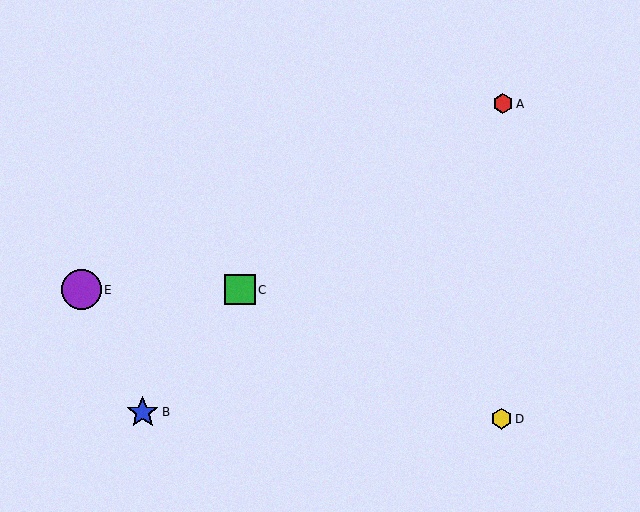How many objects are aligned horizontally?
2 objects (C, E) are aligned horizontally.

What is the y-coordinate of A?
Object A is at y≈104.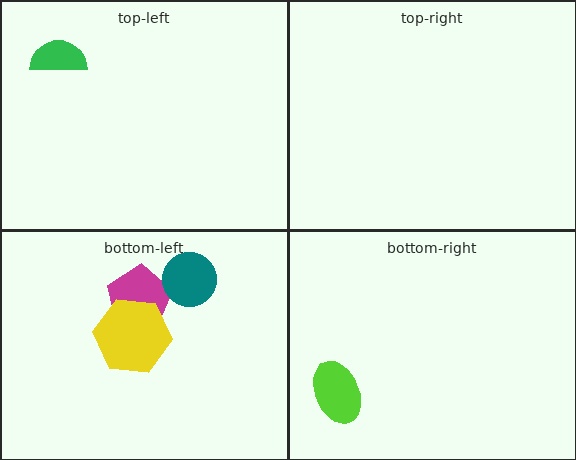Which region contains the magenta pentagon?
The bottom-left region.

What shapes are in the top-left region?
The green semicircle.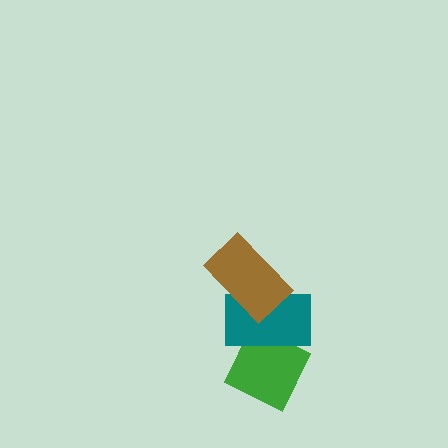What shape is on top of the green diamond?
The teal rectangle is on top of the green diamond.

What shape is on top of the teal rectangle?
The brown rectangle is on top of the teal rectangle.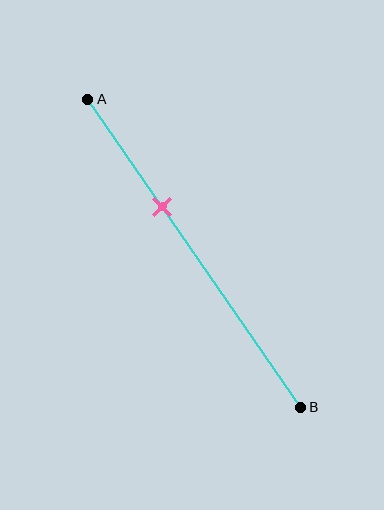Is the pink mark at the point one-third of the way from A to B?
Yes, the mark is approximately at the one-third point.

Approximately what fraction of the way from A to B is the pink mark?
The pink mark is approximately 35% of the way from A to B.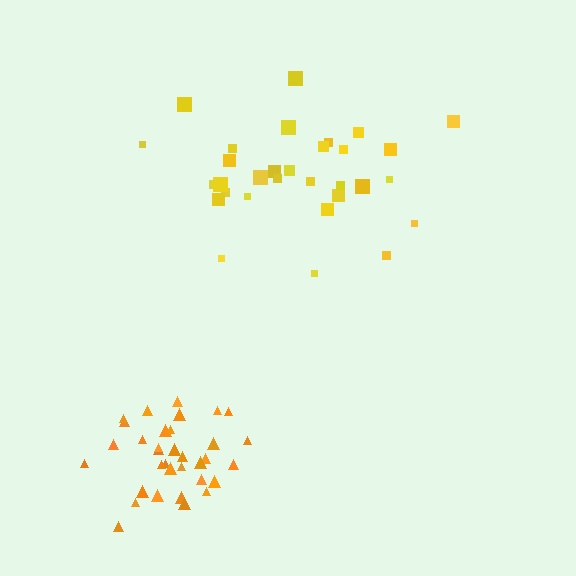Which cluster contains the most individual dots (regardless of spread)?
Orange (34).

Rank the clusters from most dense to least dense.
orange, yellow.